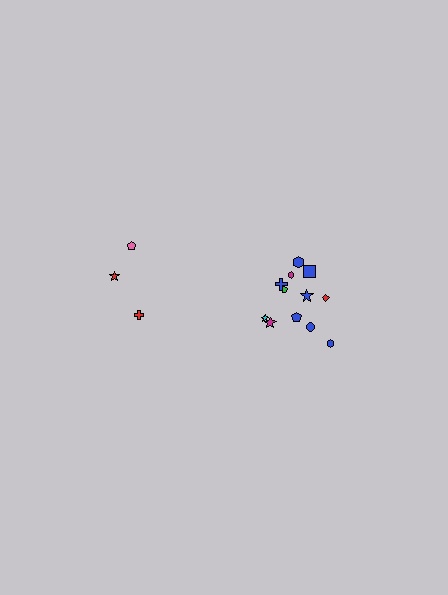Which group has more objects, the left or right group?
The right group.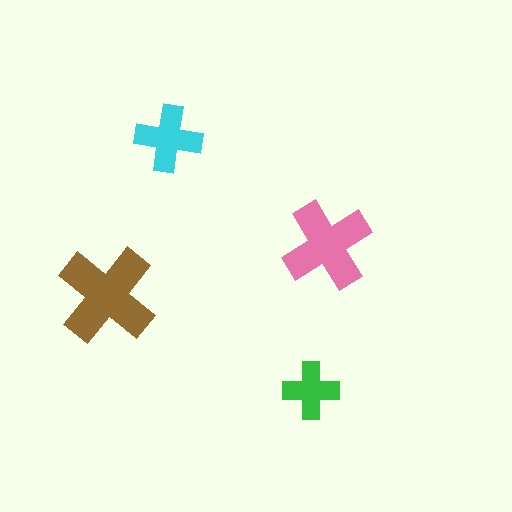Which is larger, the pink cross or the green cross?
The pink one.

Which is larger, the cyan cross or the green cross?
The cyan one.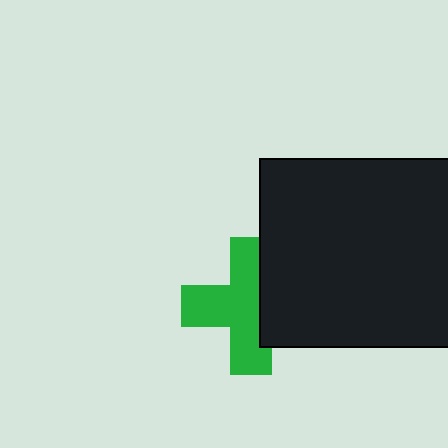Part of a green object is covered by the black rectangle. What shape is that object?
It is a cross.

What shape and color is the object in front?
The object in front is a black rectangle.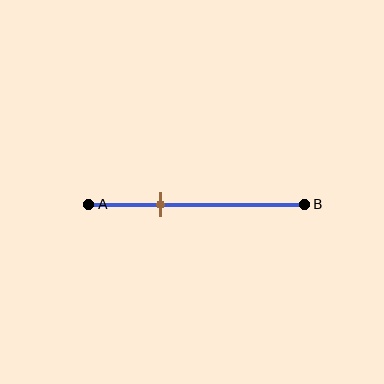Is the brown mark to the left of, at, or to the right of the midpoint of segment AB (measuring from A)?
The brown mark is to the left of the midpoint of segment AB.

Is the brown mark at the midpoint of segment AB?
No, the mark is at about 35% from A, not at the 50% midpoint.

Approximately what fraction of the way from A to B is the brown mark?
The brown mark is approximately 35% of the way from A to B.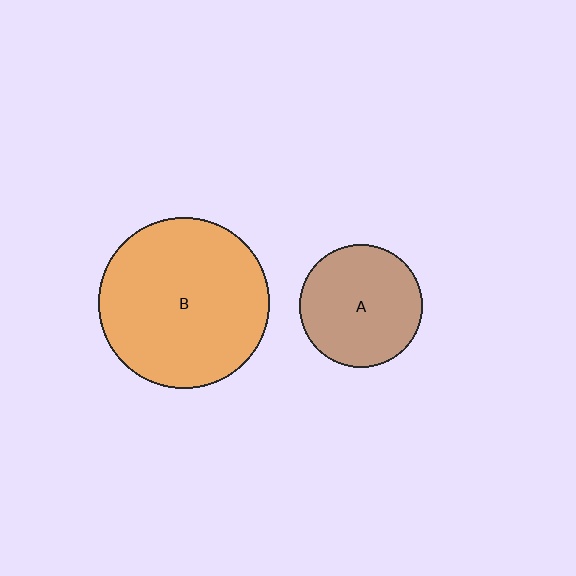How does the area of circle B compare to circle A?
Approximately 2.0 times.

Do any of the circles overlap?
No, none of the circles overlap.